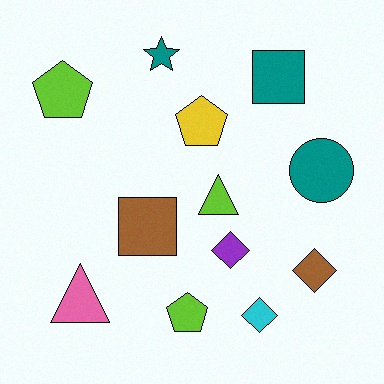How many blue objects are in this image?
There are no blue objects.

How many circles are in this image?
There is 1 circle.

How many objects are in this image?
There are 12 objects.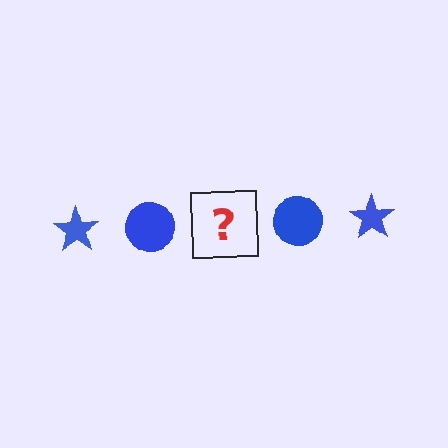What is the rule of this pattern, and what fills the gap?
The rule is that the pattern cycles through star, circle shapes in blue. The gap should be filled with a blue star.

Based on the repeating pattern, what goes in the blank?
The blank should be a blue star.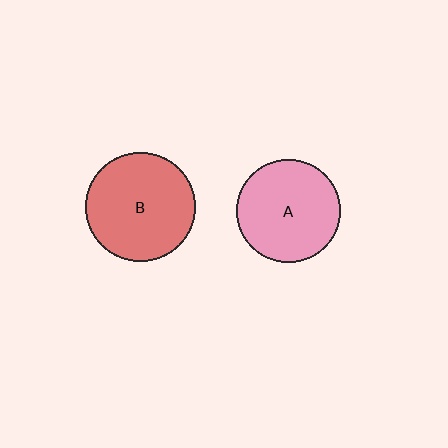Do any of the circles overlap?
No, none of the circles overlap.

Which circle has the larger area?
Circle B (red).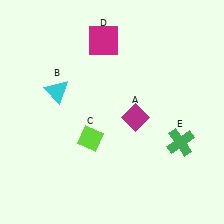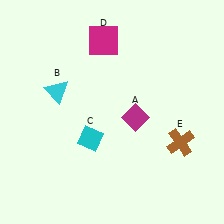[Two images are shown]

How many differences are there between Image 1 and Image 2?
There are 2 differences between the two images.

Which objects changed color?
C changed from lime to cyan. E changed from green to brown.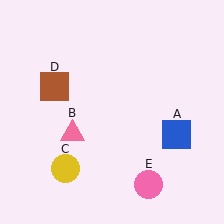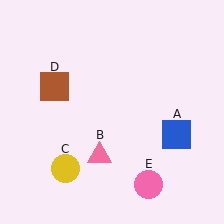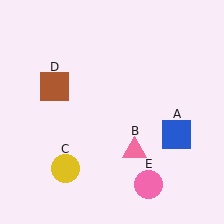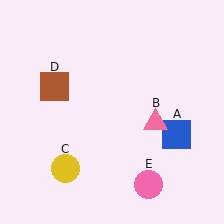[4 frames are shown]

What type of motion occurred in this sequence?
The pink triangle (object B) rotated counterclockwise around the center of the scene.